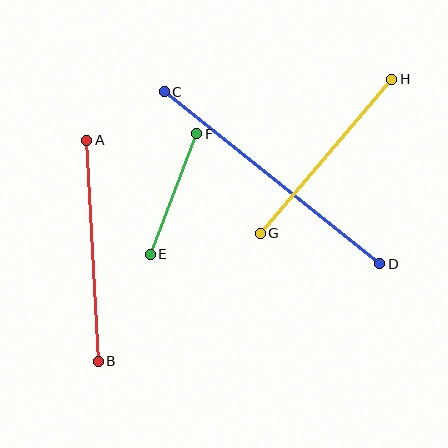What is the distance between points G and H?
The distance is approximately 202 pixels.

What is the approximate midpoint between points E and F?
The midpoint is at approximately (174, 194) pixels.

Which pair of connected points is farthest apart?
Points C and D are farthest apart.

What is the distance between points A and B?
The distance is approximately 222 pixels.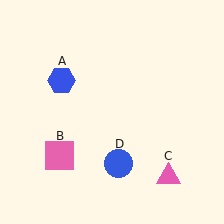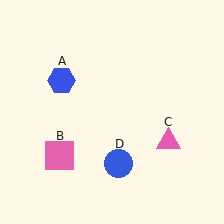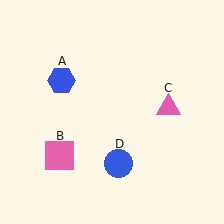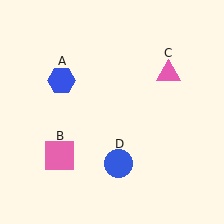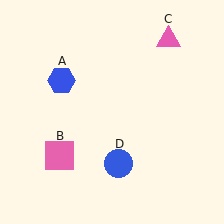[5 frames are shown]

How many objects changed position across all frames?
1 object changed position: pink triangle (object C).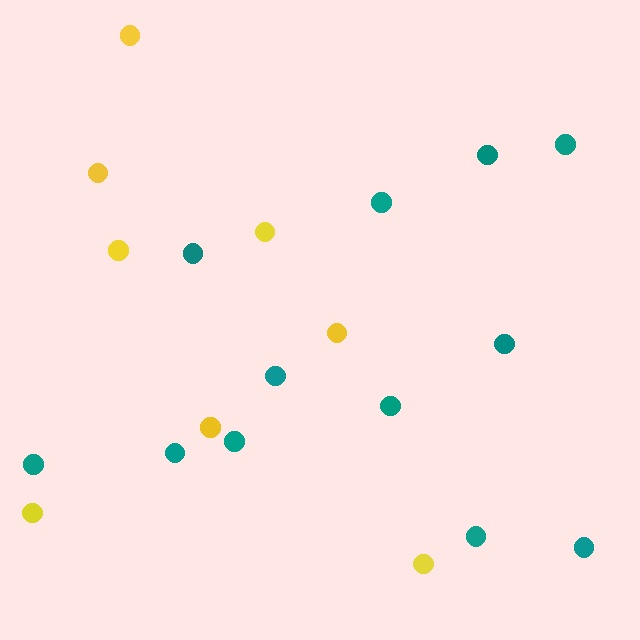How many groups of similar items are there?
There are 2 groups: one group of teal circles (12) and one group of yellow circles (8).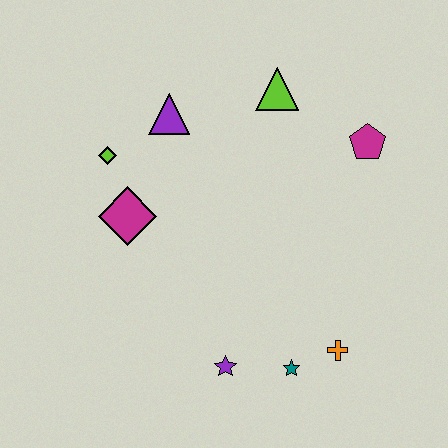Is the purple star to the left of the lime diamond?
No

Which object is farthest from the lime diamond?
The orange cross is farthest from the lime diamond.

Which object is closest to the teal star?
The orange cross is closest to the teal star.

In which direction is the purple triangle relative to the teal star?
The purple triangle is above the teal star.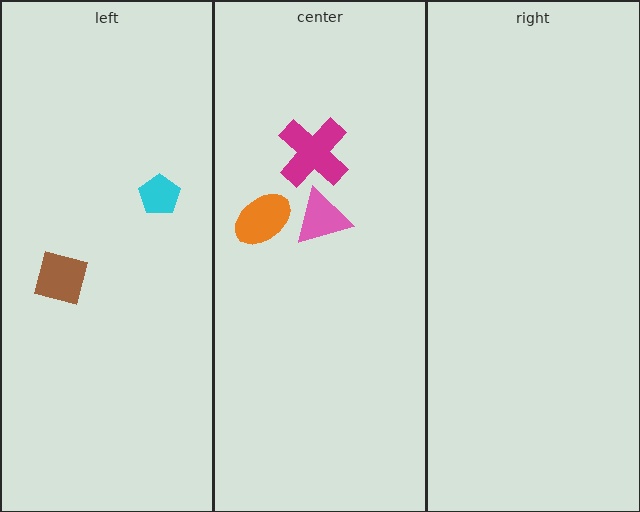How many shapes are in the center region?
3.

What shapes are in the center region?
The pink triangle, the orange ellipse, the magenta cross.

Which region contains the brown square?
The left region.